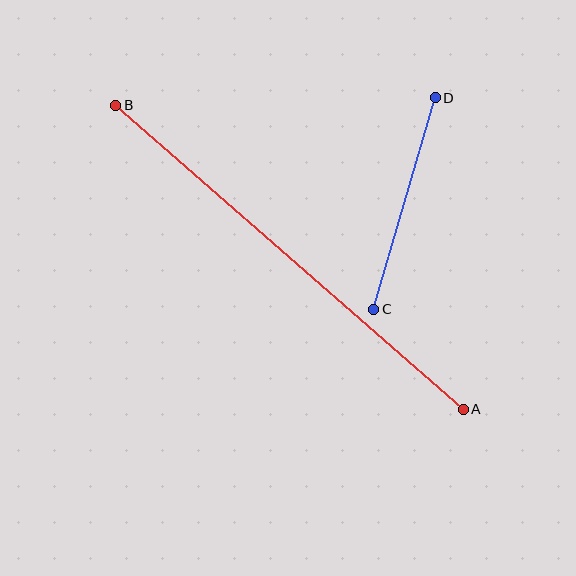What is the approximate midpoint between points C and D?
The midpoint is at approximately (405, 204) pixels.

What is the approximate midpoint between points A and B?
The midpoint is at approximately (289, 257) pixels.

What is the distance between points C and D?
The distance is approximately 220 pixels.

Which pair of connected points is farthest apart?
Points A and B are farthest apart.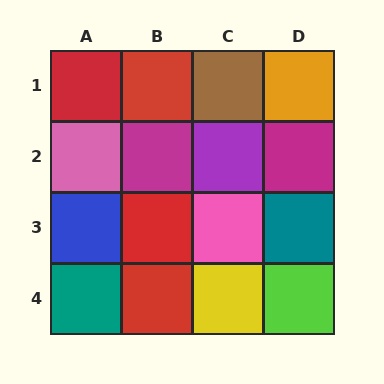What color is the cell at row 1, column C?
Brown.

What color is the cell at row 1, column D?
Orange.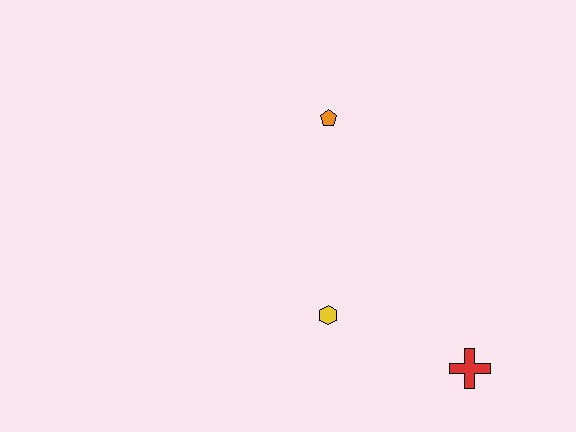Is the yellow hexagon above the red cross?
Yes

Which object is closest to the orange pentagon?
The yellow hexagon is closest to the orange pentagon.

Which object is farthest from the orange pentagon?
The red cross is farthest from the orange pentagon.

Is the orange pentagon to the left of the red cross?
Yes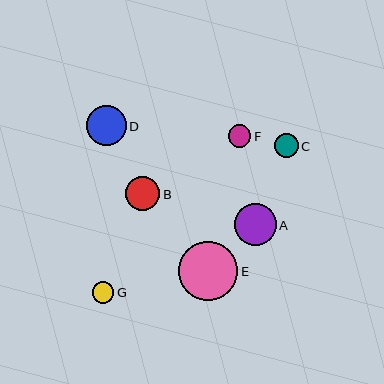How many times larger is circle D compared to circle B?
Circle D is approximately 1.2 times the size of circle B.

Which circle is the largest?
Circle E is the largest with a size of approximately 59 pixels.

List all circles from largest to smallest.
From largest to smallest: E, A, D, B, C, F, G.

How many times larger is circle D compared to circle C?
Circle D is approximately 1.7 times the size of circle C.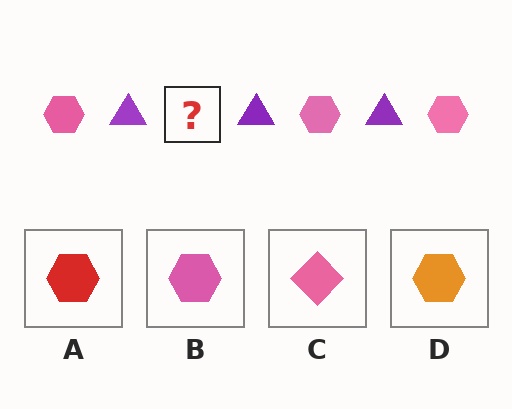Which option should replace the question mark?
Option B.